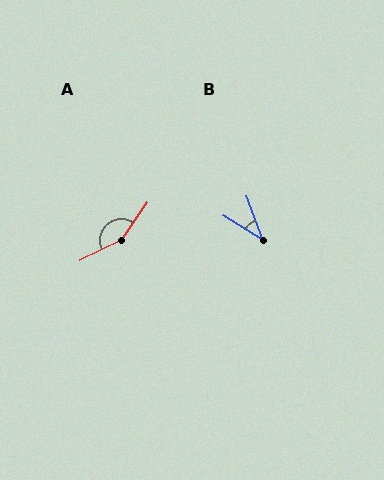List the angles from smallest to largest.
B (37°), A (151°).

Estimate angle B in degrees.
Approximately 37 degrees.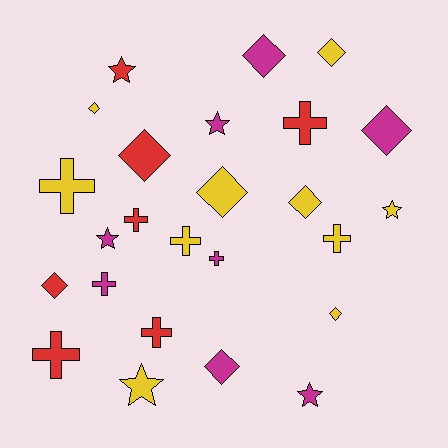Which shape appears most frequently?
Diamond, with 10 objects.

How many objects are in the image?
There are 25 objects.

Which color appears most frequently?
Yellow, with 10 objects.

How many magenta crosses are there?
There are 2 magenta crosses.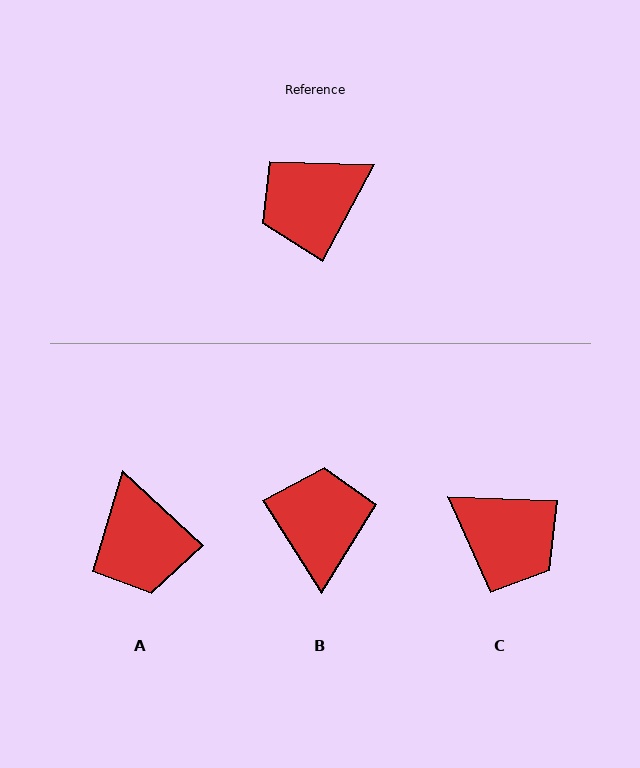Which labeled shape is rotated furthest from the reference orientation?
B, about 120 degrees away.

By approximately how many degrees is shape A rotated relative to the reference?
Approximately 75 degrees counter-clockwise.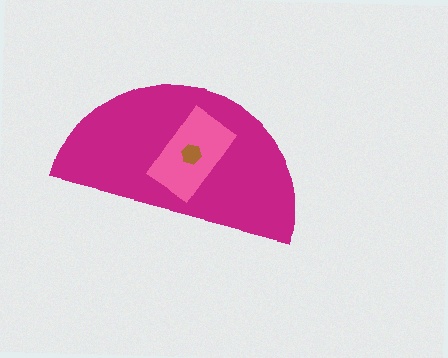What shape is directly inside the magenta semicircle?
The pink rectangle.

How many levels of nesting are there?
3.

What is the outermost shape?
The magenta semicircle.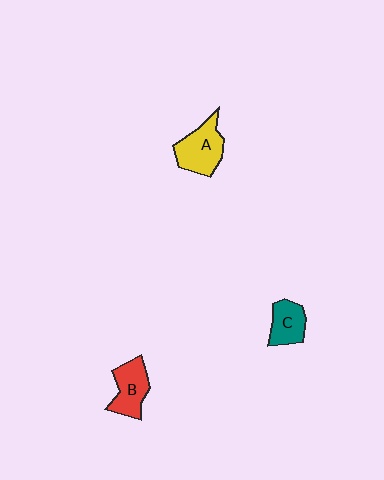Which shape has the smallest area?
Shape C (teal).